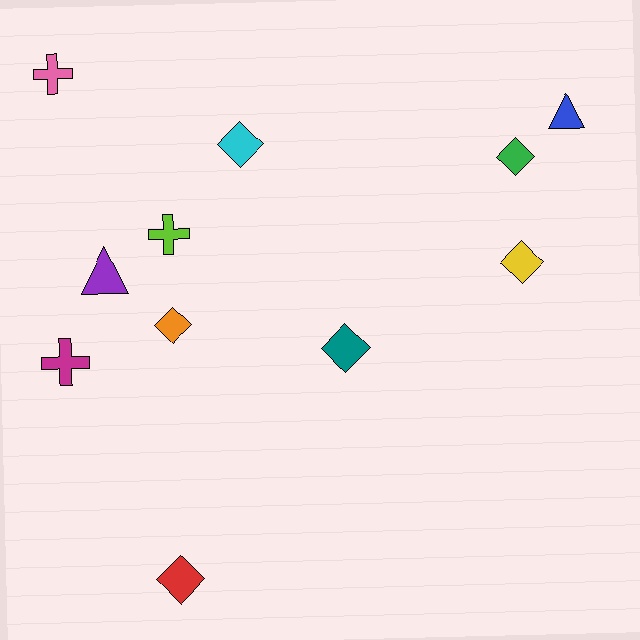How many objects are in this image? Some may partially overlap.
There are 11 objects.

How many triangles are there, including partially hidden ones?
There are 2 triangles.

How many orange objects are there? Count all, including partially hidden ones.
There is 1 orange object.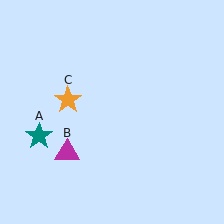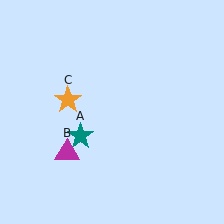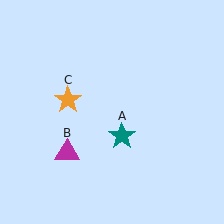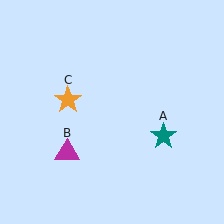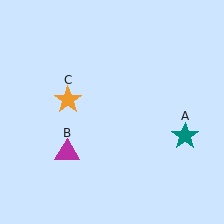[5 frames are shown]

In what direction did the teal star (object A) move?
The teal star (object A) moved right.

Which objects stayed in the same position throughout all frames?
Magenta triangle (object B) and orange star (object C) remained stationary.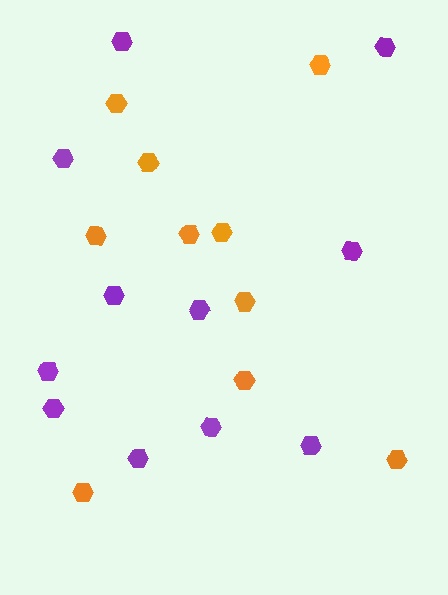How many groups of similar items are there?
There are 2 groups: one group of orange hexagons (10) and one group of purple hexagons (11).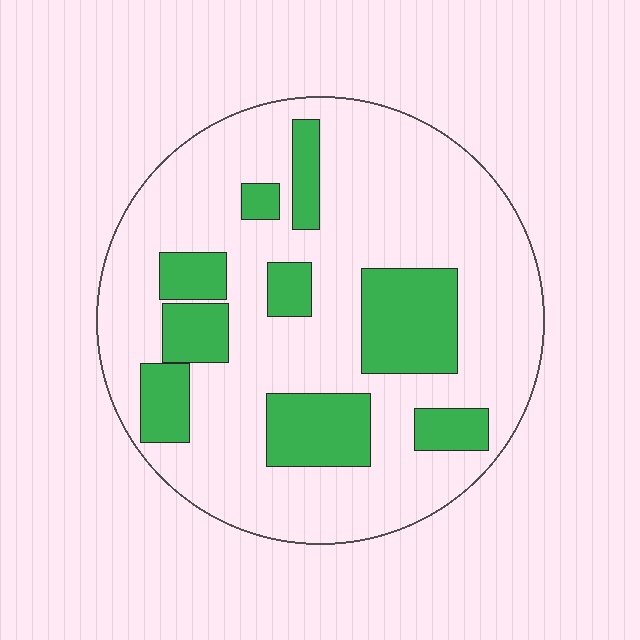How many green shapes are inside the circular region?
9.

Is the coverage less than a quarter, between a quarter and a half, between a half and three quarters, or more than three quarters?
Between a quarter and a half.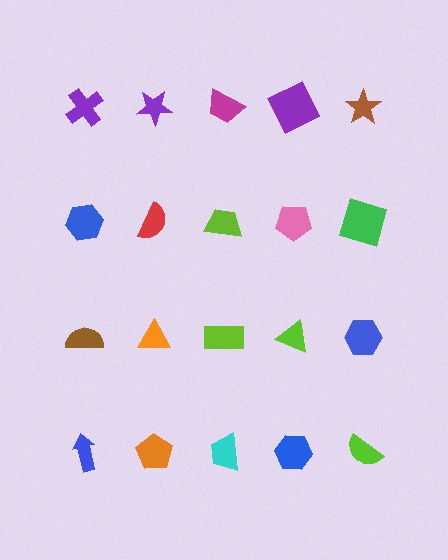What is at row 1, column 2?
A purple star.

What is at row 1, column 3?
A magenta trapezoid.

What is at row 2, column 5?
A green square.